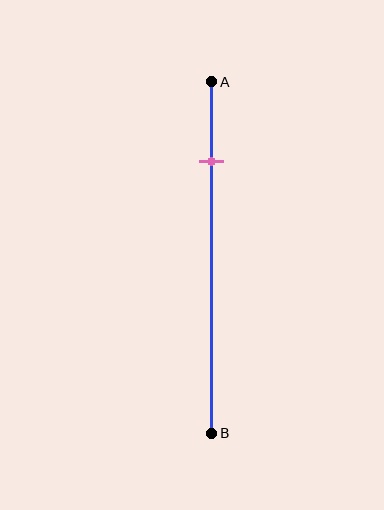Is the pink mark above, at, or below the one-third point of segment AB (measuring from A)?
The pink mark is above the one-third point of segment AB.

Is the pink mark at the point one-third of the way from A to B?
No, the mark is at about 25% from A, not at the 33% one-third point.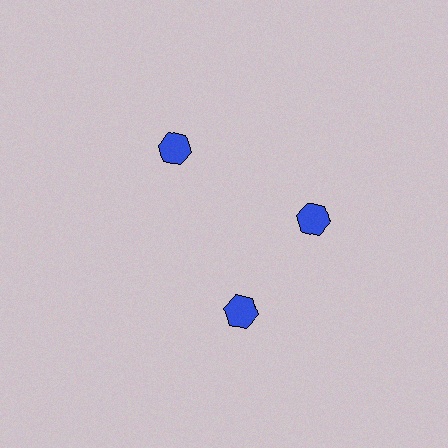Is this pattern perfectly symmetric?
No. The 3 blue hexagons are arranged in a ring, but one element near the 7 o'clock position is rotated out of alignment along the ring, breaking the 3-fold rotational symmetry.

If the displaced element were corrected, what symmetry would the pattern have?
It would have 3-fold rotational symmetry — the pattern would map onto itself every 120 degrees.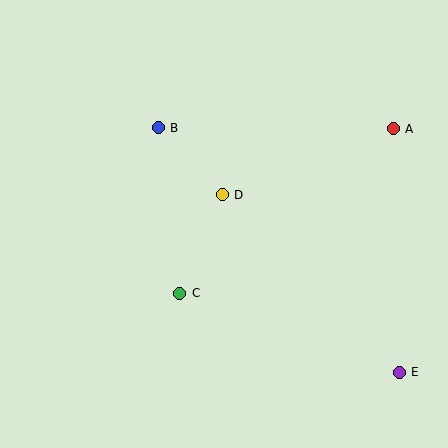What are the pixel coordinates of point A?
Point A is at (393, 129).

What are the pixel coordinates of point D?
Point D is at (222, 195).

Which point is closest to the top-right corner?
Point A is closest to the top-right corner.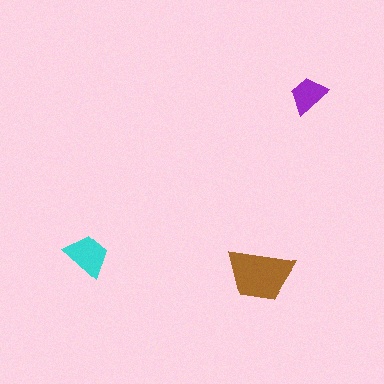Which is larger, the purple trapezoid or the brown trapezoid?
The brown one.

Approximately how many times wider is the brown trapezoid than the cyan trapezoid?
About 1.5 times wider.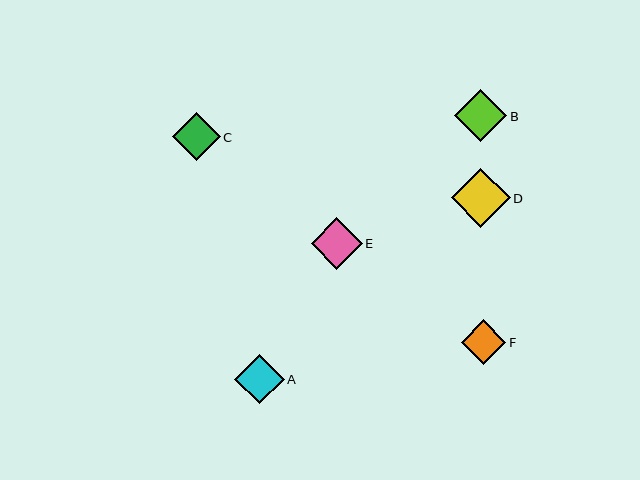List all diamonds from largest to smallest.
From largest to smallest: D, B, E, A, C, F.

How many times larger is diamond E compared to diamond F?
Diamond E is approximately 1.2 times the size of diamond F.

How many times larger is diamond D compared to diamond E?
Diamond D is approximately 1.1 times the size of diamond E.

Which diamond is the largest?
Diamond D is the largest with a size of approximately 59 pixels.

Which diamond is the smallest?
Diamond F is the smallest with a size of approximately 44 pixels.